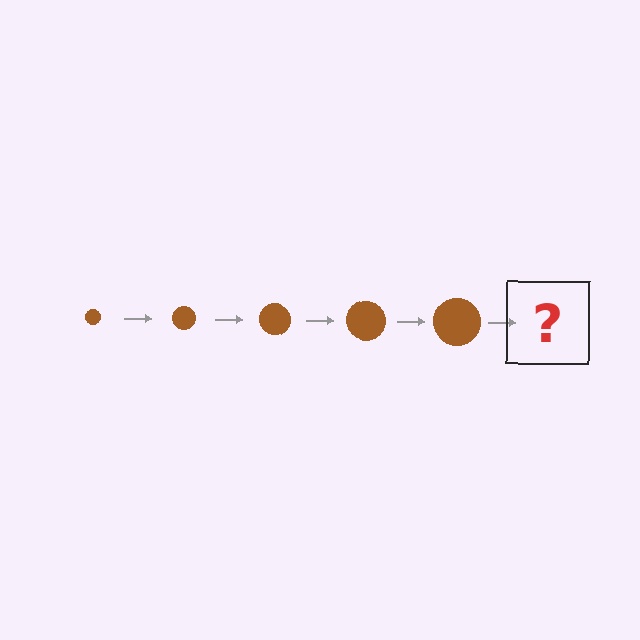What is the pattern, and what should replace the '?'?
The pattern is that the circle gets progressively larger each step. The '?' should be a brown circle, larger than the previous one.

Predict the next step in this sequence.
The next step is a brown circle, larger than the previous one.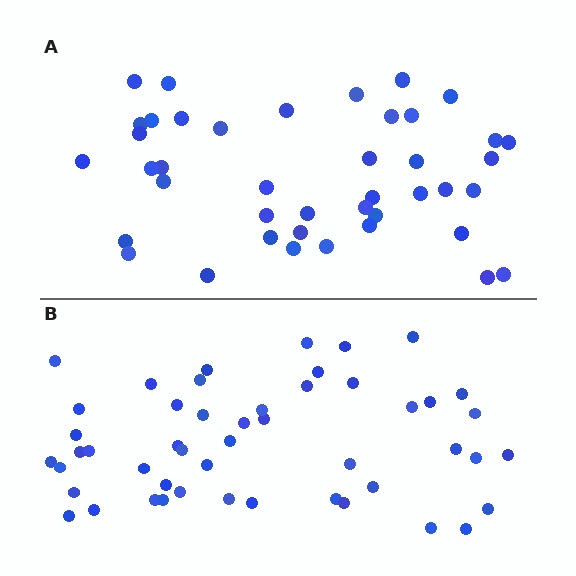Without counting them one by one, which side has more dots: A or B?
Region B (the bottom region) has more dots.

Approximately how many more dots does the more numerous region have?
Region B has roughly 8 or so more dots than region A.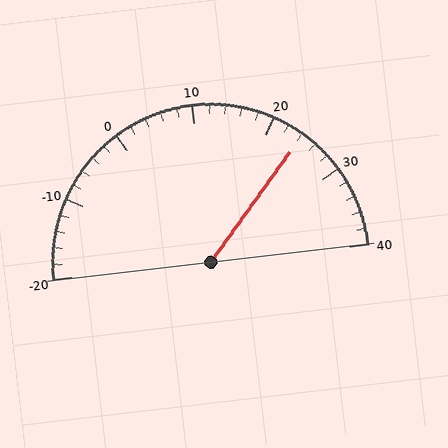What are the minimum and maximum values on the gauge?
The gauge ranges from -20 to 40.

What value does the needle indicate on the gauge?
The needle indicates approximately 24.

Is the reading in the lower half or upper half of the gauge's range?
The reading is in the upper half of the range (-20 to 40).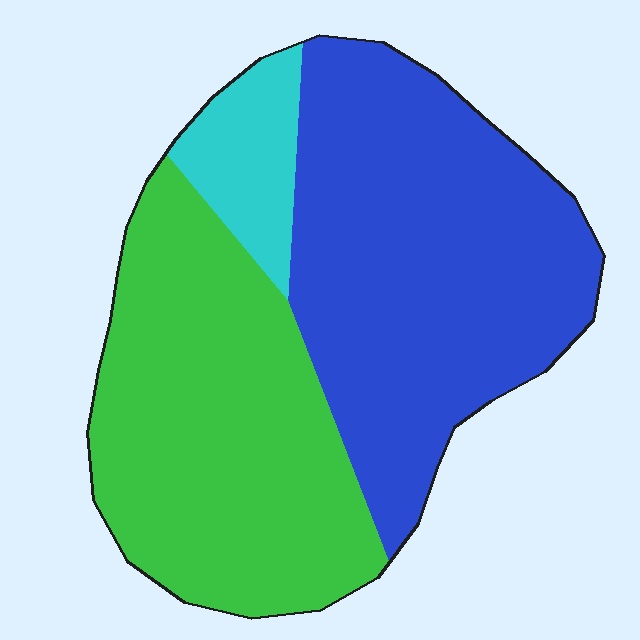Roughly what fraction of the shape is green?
Green covers roughly 45% of the shape.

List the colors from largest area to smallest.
From largest to smallest: blue, green, cyan.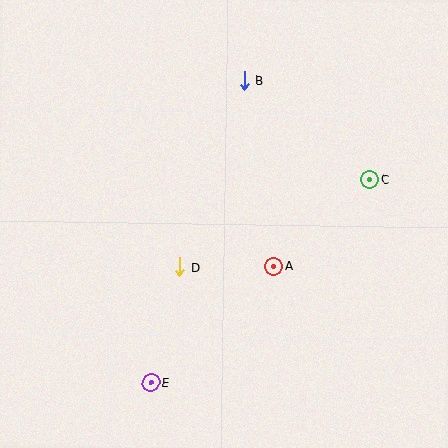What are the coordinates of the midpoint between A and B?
The midpoint between A and B is at (259, 173).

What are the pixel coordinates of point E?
Point E is at (151, 383).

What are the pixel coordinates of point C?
Point C is at (370, 179).